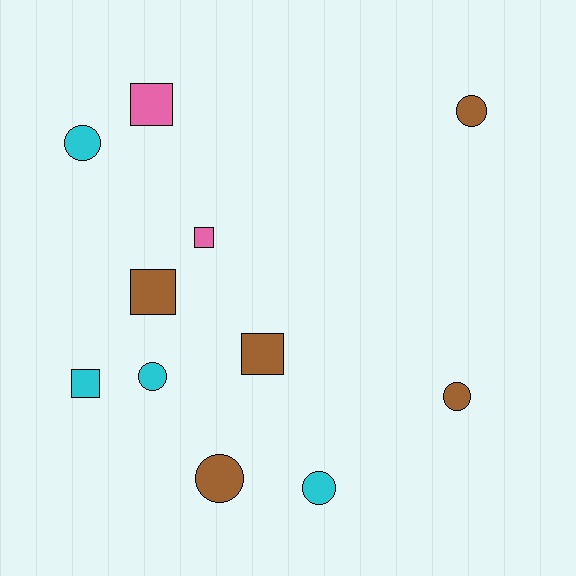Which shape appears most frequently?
Circle, with 6 objects.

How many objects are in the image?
There are 11 objects.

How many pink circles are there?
There are no pink circles.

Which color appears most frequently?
Brown, with 5 objects.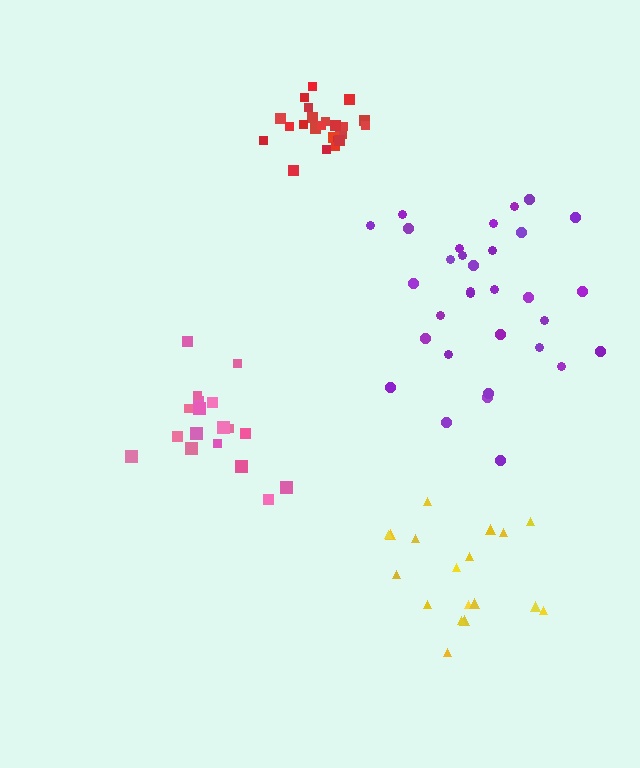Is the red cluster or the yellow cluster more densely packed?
Red.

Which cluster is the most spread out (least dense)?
Pink.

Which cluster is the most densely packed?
Red.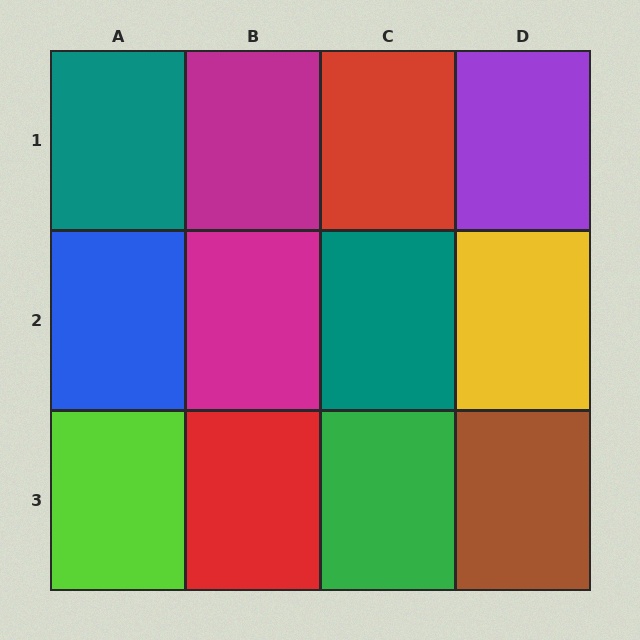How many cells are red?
2 cells are red.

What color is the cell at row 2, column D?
Yellow.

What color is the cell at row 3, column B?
Red.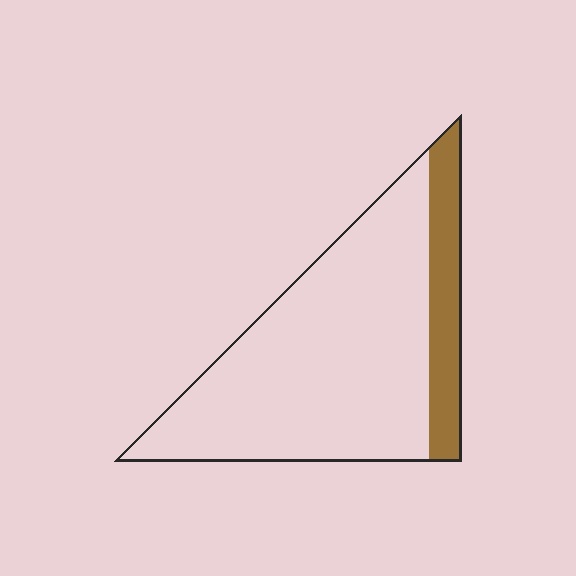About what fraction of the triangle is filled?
About one sixth (1/6).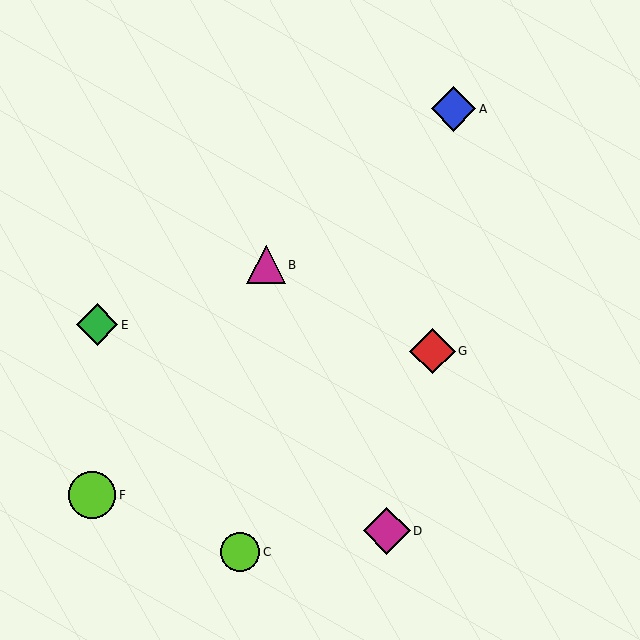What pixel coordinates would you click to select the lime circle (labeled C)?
Click at (240, 552) to select the lime circle C.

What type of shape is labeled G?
Shape G is a red diamond.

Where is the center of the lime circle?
The center of the lime circle is at (240, 552).